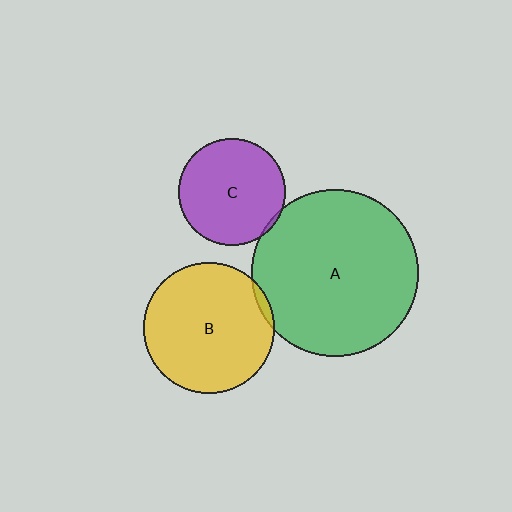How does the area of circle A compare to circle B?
Approximately 1.6 times.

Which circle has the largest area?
Circle A (green).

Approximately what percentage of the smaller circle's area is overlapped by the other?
Approximately 5%.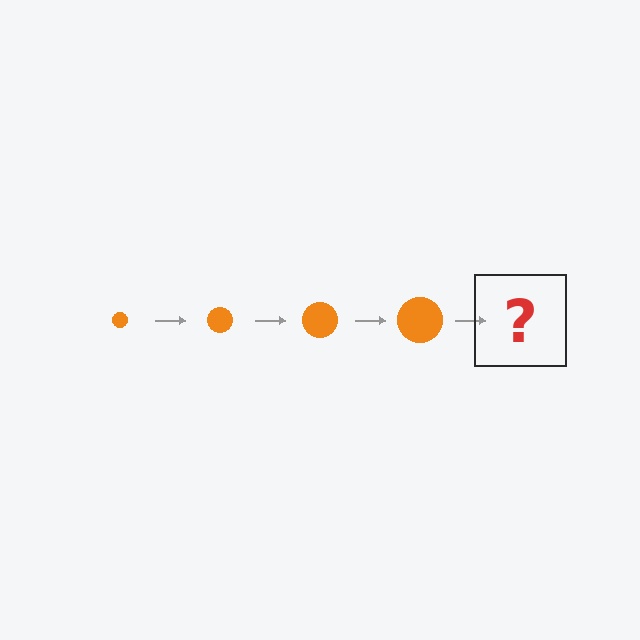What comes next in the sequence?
The next element should be an orange circle, larger than the previous one.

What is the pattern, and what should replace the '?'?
The pattern is that the circle gets progressively larger each step. The '?' should be an orange circle, larger than the previous one.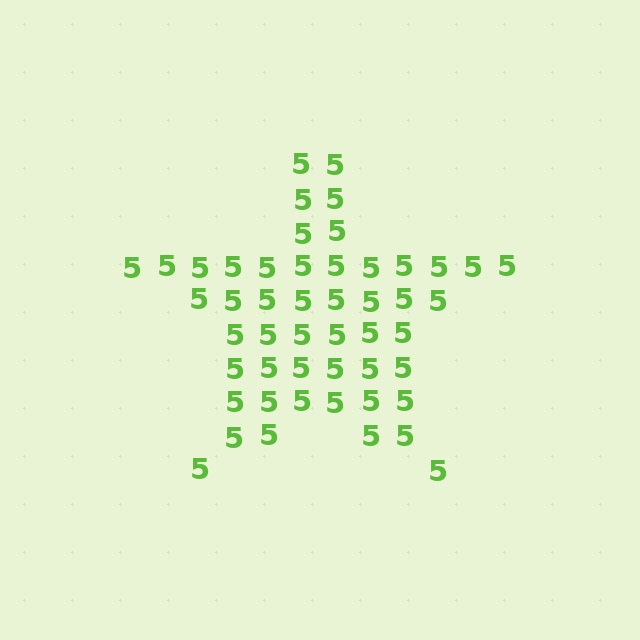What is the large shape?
The large shape is a star.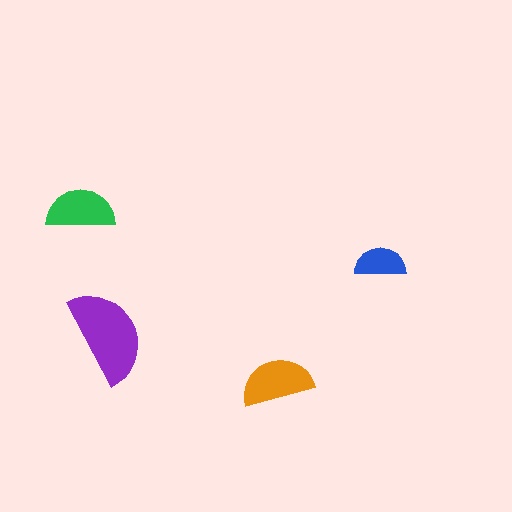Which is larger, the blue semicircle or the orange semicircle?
The orange one.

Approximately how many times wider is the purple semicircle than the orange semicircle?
About 1.5 times wider.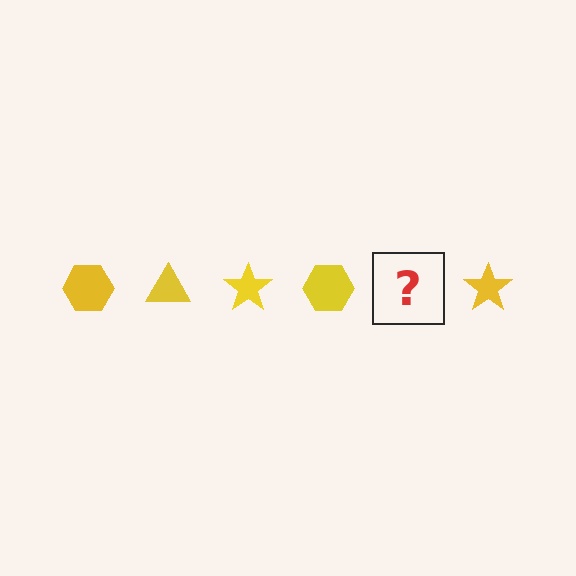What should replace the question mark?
The question mark should be replaced with a yellow triangle.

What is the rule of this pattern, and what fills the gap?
The rule is that the pattern cycles through hexagon, triangle, star shapes in yellow. The gap should be filled with a yellow triangle.